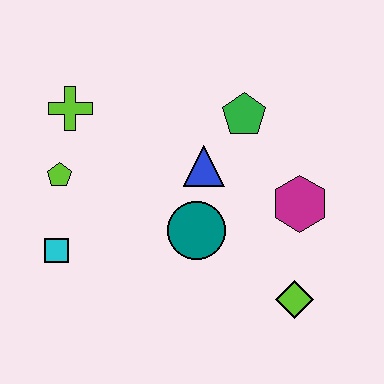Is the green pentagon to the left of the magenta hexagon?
Yes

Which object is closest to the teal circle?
The blue triangle is closest to the teal circle.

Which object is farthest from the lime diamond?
The lime cross is farthest from the lime diamond.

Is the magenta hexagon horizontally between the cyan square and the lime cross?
No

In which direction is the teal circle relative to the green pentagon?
The teal circle is below the green pentagon.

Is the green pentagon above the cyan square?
Yes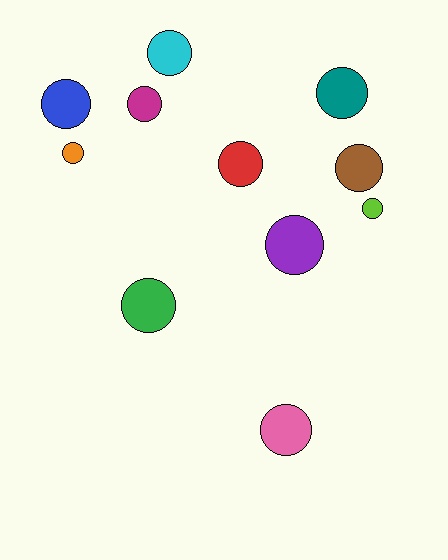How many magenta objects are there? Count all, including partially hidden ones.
There is 1 magenta object.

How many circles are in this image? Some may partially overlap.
There are 11 circles.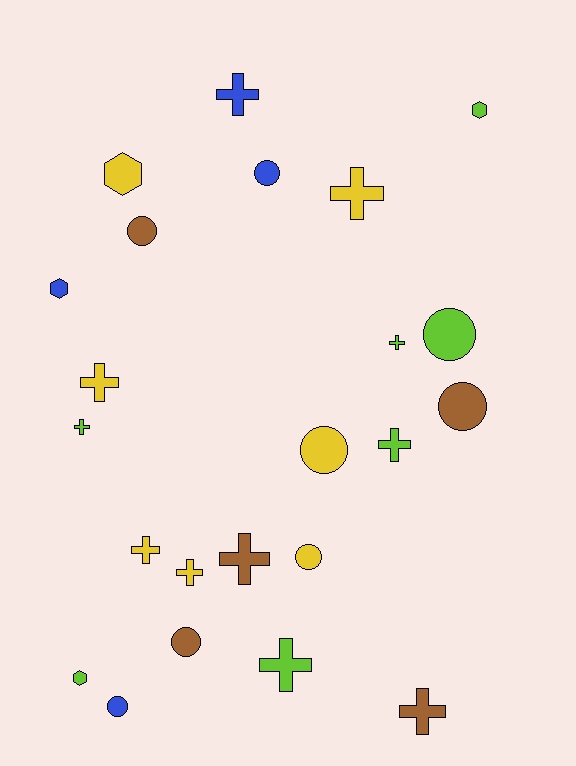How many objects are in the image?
There are 23 objects.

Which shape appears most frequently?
Cross, with 11 objects.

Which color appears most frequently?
Lime, with 7 objects.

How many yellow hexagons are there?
There is 1 yellow hexagon.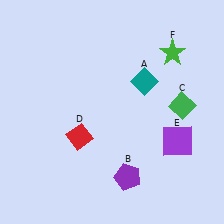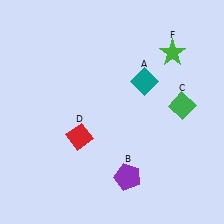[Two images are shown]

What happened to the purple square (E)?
The purple square (E) was removed in Image 2. It was in the bottom-right area of Image 1.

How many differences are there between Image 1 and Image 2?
There is 1 difference between the two images.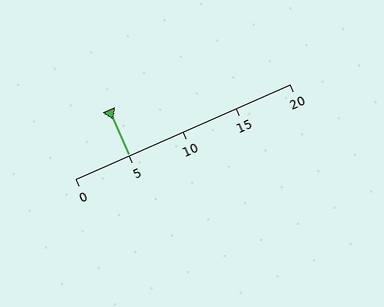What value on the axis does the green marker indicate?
The marker indicates approximately 5.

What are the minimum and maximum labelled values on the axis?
The axis runs from 0 to 20.